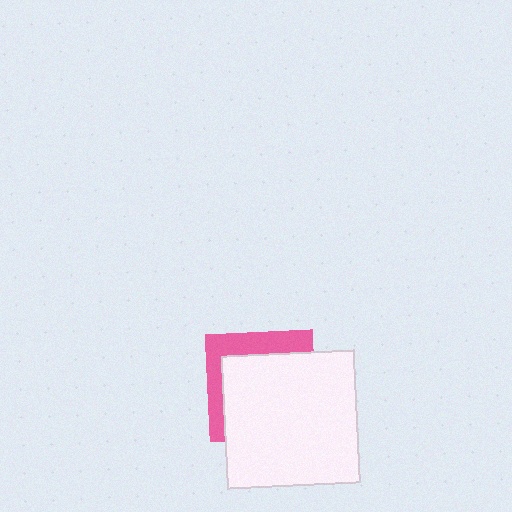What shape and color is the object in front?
The object in front is a white square.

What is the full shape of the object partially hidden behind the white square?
The partially hidden object is a pink square.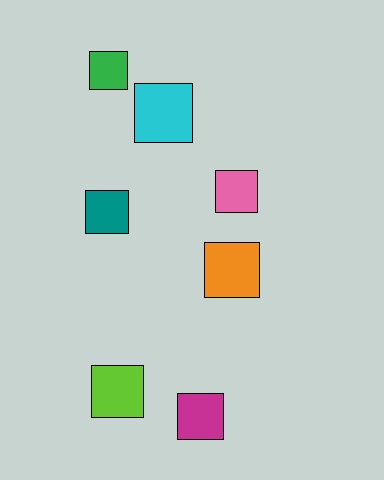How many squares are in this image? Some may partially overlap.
There are 7 squares.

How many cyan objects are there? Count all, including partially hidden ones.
There is 1 cyan object.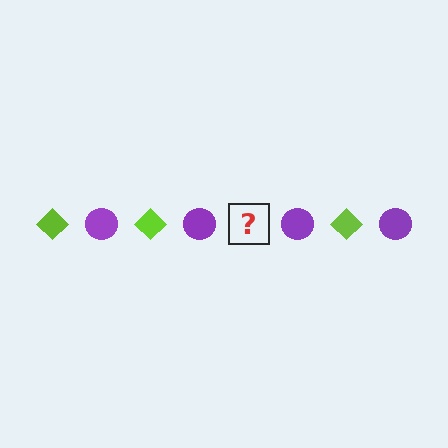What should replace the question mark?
The question mark should be replaced with a lime diamond.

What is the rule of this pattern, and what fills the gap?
The rule is that the pattern alternates between lime diamond and purple circle. The gap should be filled with a lime diamond.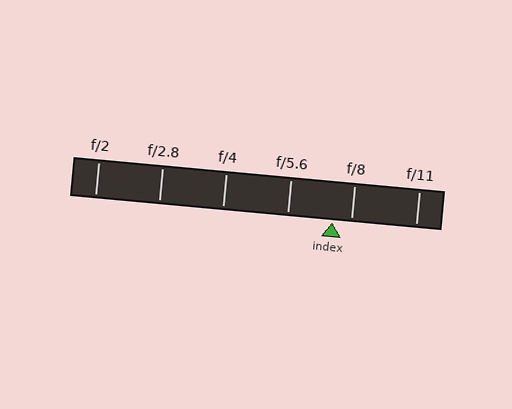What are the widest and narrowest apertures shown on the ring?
The widest aperture shown is f/2 and the narrowest is f/11.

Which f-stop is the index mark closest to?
The index mark is closest to f/8.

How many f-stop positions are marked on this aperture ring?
There are 6 f-stop positions marked.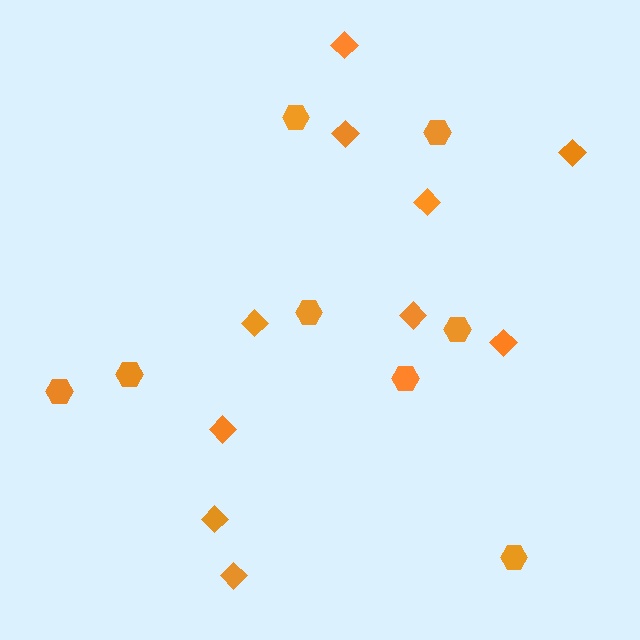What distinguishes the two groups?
There are 2 groups: one group of diamonds (10) and one group of hexagons (8).